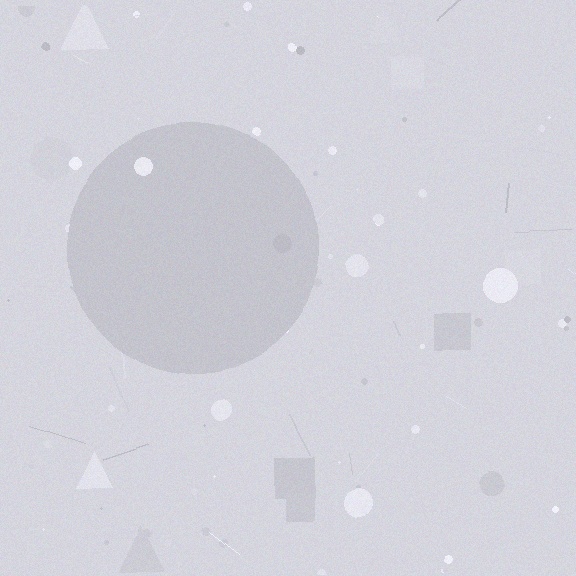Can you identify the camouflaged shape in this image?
The camouflaged shape is a circle.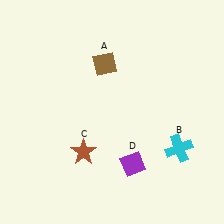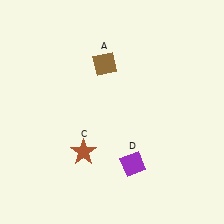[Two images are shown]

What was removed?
The cyan cross (B) was removed in Image 2.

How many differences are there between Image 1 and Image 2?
There is 1 difference between the two images.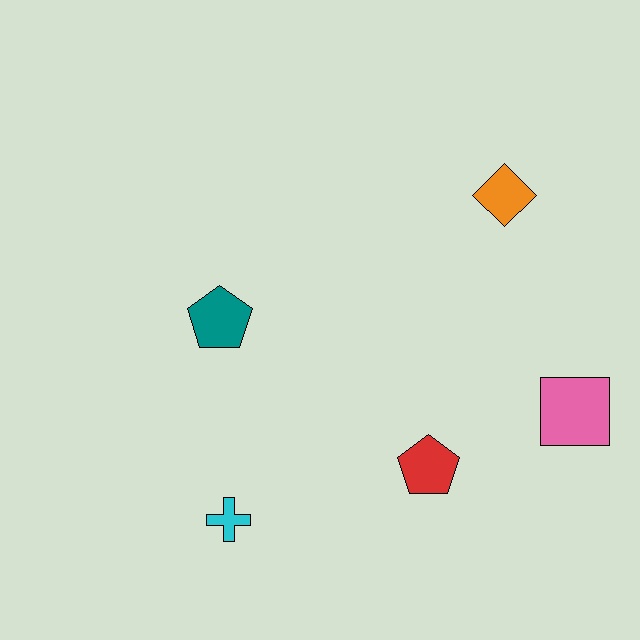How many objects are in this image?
There are 5 objects.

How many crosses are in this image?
There is 1 cross.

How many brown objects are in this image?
There are no brown objects.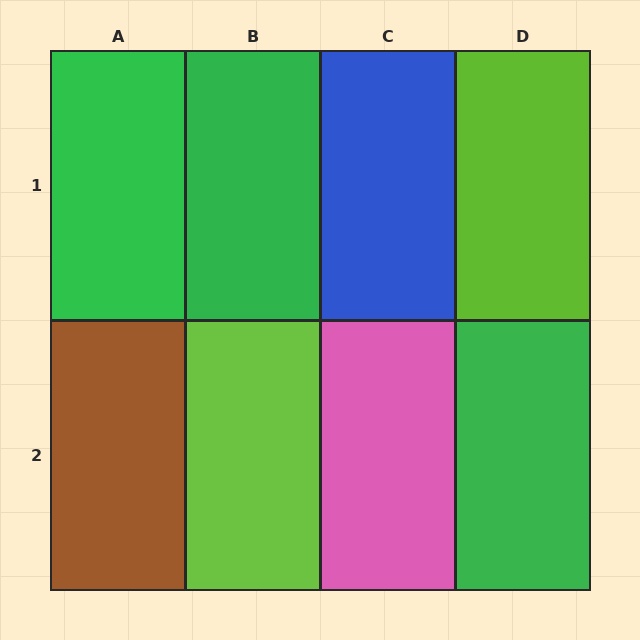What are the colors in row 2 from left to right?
Brown, lime, pink, green.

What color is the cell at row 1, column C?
Blue.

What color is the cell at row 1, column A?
Green.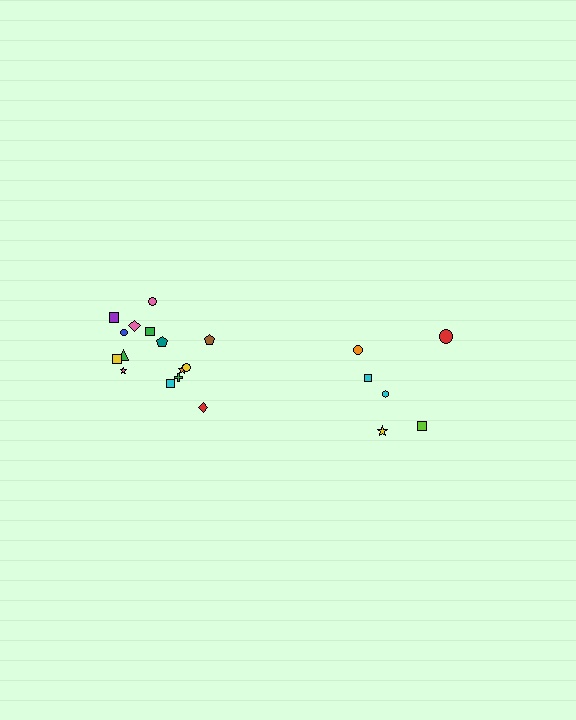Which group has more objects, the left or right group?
The left group.